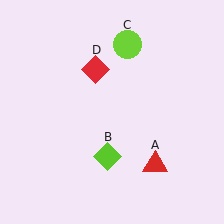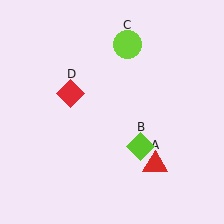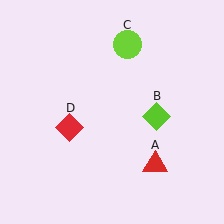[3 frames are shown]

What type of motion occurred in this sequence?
The lime diamond (object B), red diamond (object D) rotated counterclockwise around the center of the scene.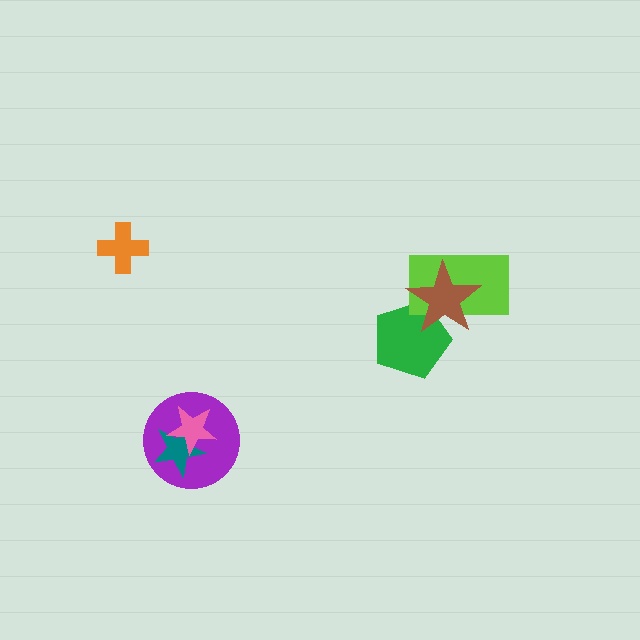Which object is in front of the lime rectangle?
The brown star is in front of the lime rectangle.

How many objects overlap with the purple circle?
2 objects overlap with the purple circle.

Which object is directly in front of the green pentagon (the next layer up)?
The lime rectangle is directly in front of the green pentagon.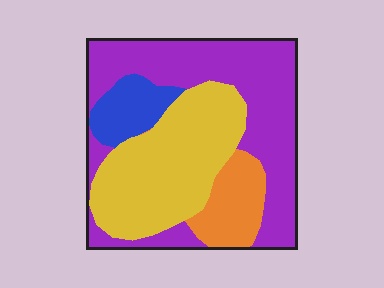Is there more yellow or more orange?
Yellow.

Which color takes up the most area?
Purple, at roughly 45%.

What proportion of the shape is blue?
Blue covers around 10% of the shape.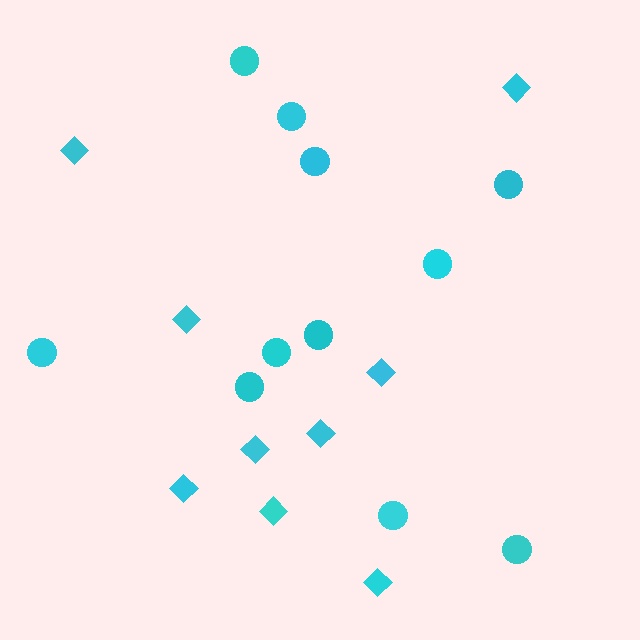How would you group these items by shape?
There are 2 groups: one group of diamonds (9) and one group of circles (11).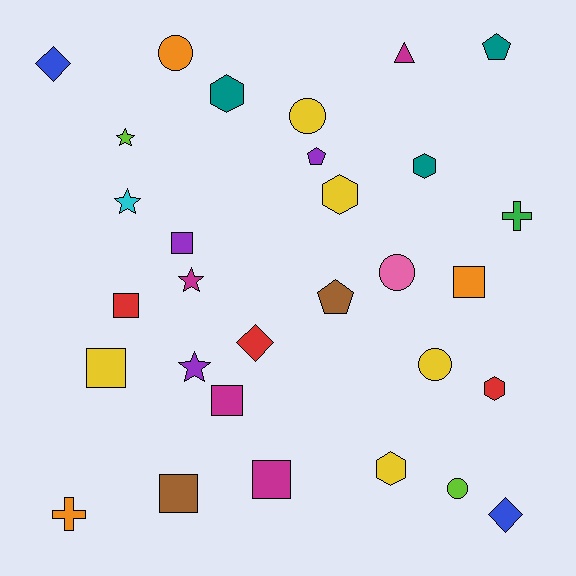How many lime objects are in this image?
There are 2 lime objects.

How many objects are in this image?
There are 30 objects.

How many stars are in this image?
There are 4 stars.